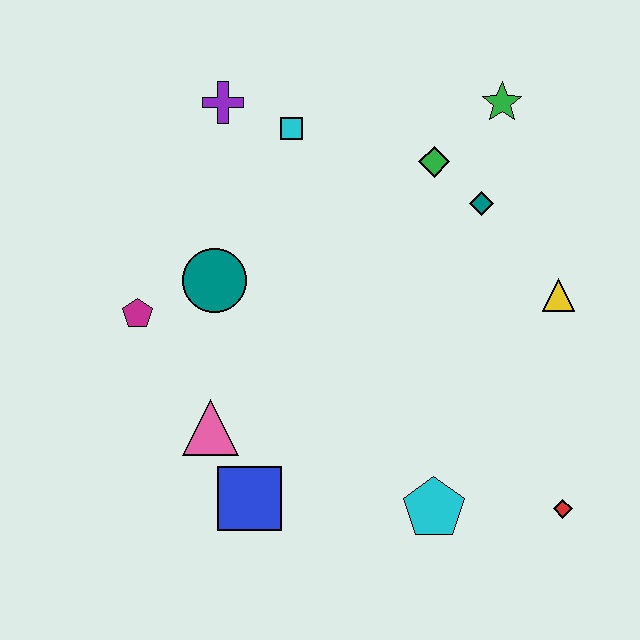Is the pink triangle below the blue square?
No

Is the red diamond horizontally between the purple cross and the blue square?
No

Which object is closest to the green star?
The green diamond is closest to the green star.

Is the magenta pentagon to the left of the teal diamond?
Yes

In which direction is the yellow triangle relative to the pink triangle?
The yellow triangle is to the right of the pink triangle.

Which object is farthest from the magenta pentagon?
The red diamond is farthest from the magenta pentagon.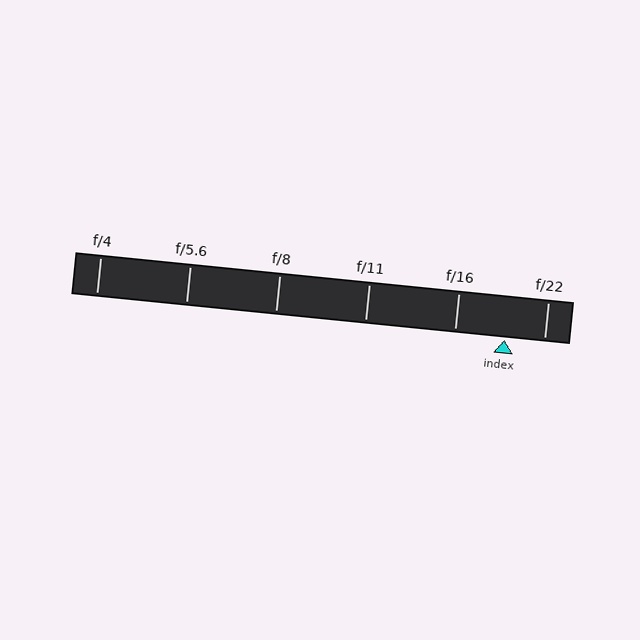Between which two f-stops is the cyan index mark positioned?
The index mark is between f/16 and f/22.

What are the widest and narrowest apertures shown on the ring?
The widest aperture shown is f/4 and the narrowest is f/22.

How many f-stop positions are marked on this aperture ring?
There are 6 f-stop positions marked.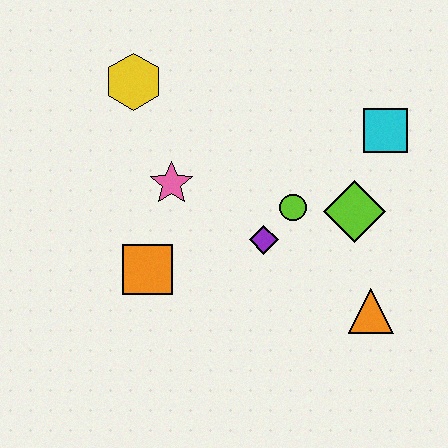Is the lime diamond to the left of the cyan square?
Yes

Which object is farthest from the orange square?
The cyan square is farthest from the orange square.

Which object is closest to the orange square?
The pink star is closest to the orange square.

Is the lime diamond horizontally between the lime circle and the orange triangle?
Yes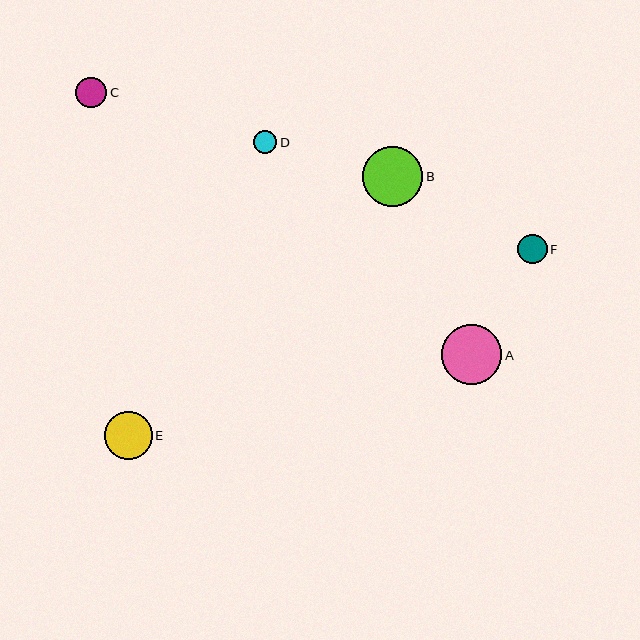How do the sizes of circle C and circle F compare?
Circle C and circle F are approximately the same size.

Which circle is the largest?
Circle A is the largest with a size of approximately 60 pixels.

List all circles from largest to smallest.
From largest to smallest: A, B, E, C, F, D.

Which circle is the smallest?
Circle D is the smallest with a size of approximately 23 pixels.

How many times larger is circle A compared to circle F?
Circle A is approximately 2.0 times the size of circle F.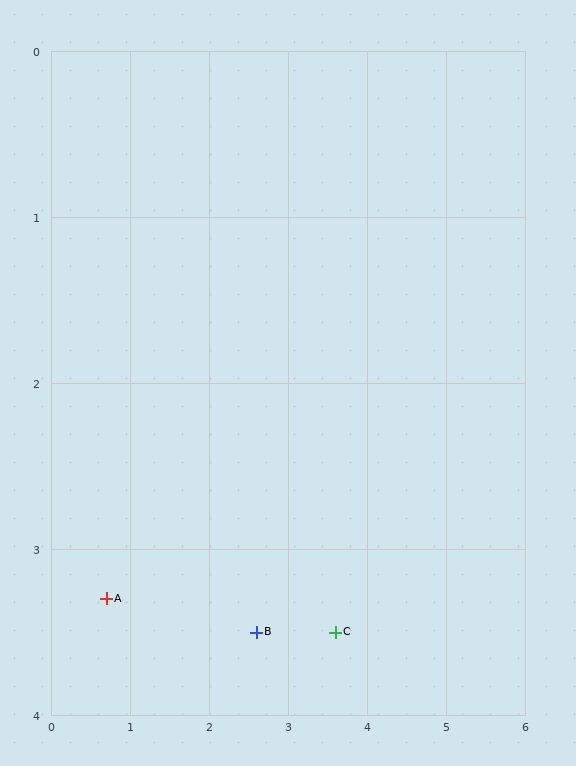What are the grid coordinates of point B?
Point B is at approximately (2.6, 3.5).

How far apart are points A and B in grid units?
Points A and B are about 1.9 grid units apart.